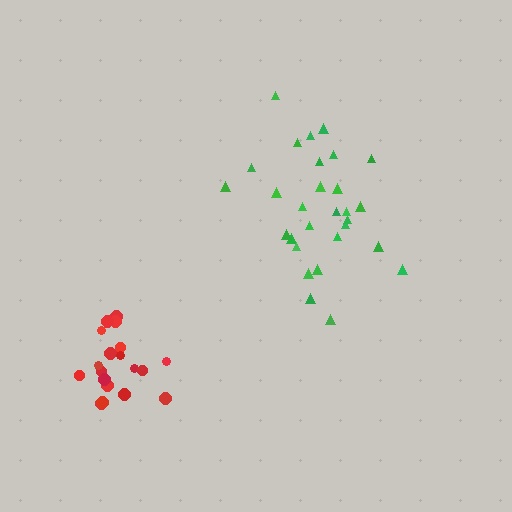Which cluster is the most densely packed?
Red.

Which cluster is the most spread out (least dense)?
Green.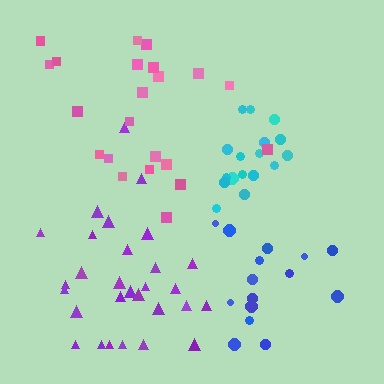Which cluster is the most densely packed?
Cyan.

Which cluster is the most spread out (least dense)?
Pink.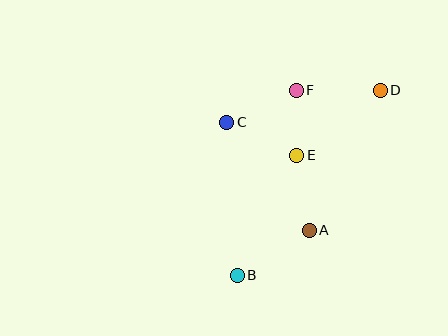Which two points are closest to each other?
Points E and F are closest to each other.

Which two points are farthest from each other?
Points B and D are farthest from each other.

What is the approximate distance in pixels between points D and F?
The distance between D and F is approximately 84 pixels.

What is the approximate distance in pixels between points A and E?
The distance between A and E is approximately 76 pixels.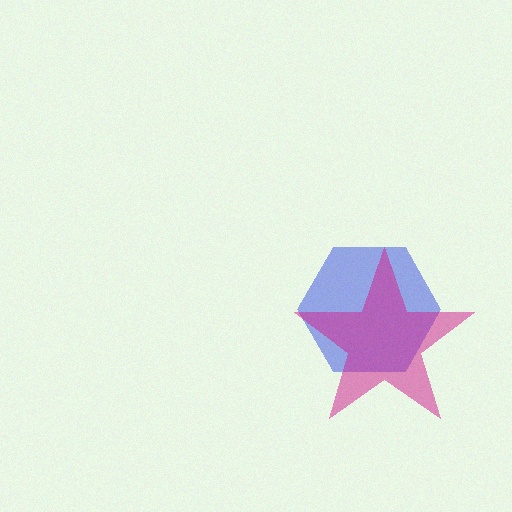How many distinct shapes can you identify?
There are 2 distinct shapes: a blue hexagon, a magenta star.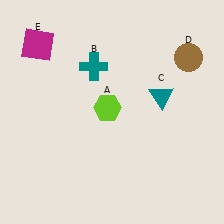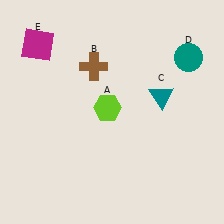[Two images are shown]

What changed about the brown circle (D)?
In Image 1, D is brown. In Image 2, it changed to teal.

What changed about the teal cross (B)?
In Image 1, B is teal. In Image 2, it changed to brown.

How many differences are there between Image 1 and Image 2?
There are 2 differences between the two images.